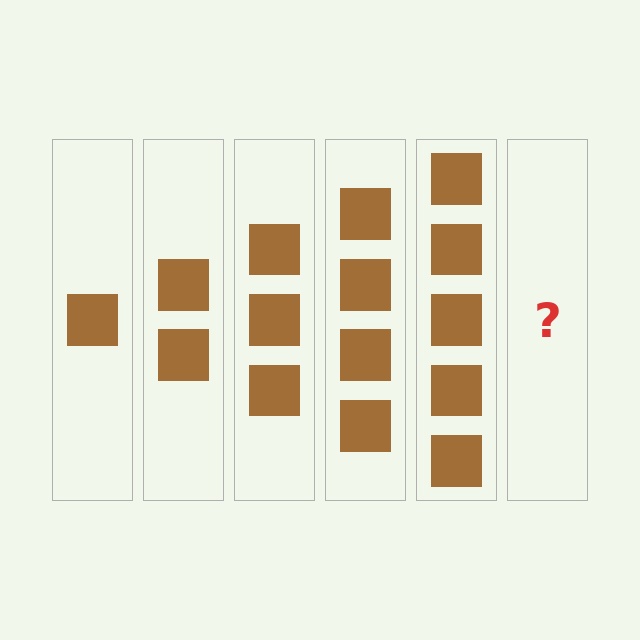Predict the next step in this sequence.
The next step is 6 squares.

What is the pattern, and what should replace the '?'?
The pattern is that each step adds one more square. The '?' should be 6 squares.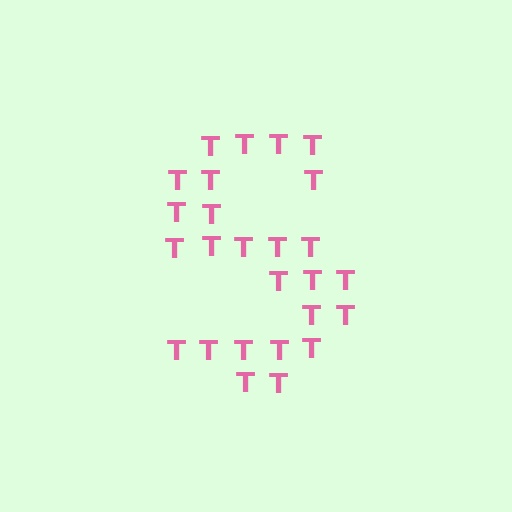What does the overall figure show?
The overall figure shows the letter S.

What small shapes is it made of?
It is made of small letter T's.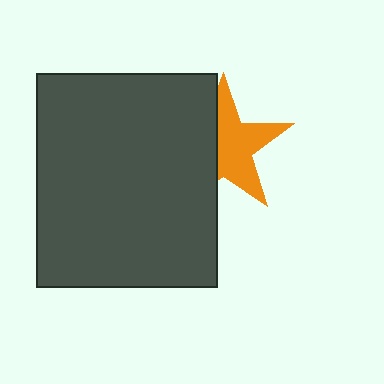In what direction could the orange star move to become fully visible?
The orange star could move right. That would shift it out from behind the dark gray rectangle entirely.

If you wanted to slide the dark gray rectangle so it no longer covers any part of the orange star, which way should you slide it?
Slide it left — that is the most direct way to separate the two shapes.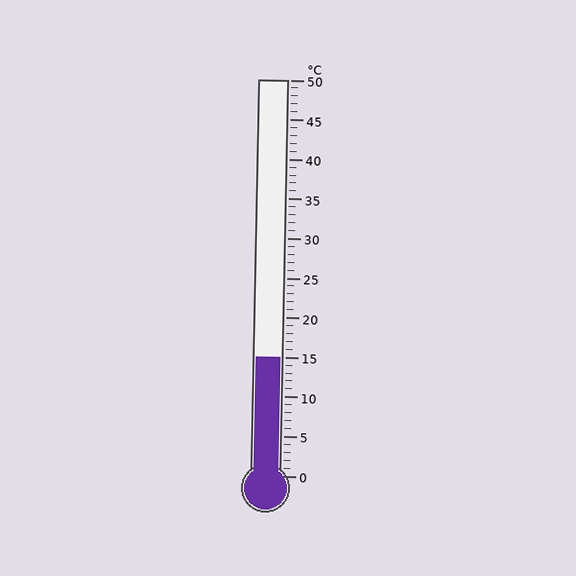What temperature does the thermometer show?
The thermometer shows approximately 15°C.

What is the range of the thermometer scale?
The thermometer scale ranges from 0°C to 50°C.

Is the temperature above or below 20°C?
The temperature is below 20°C.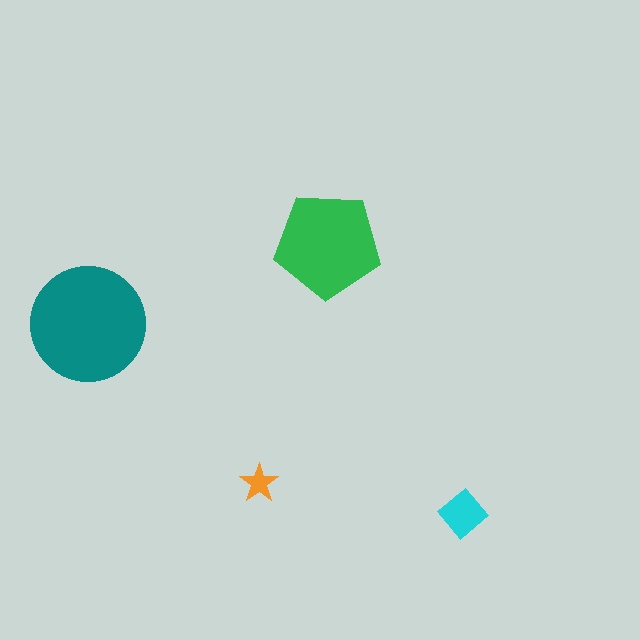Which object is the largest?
The teal circle.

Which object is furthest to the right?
The cyan diamond is rightmost.